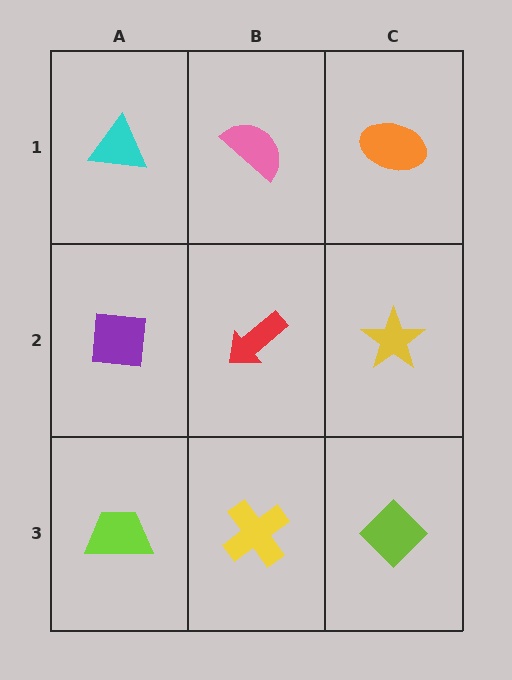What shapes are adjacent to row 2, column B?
A pink semicircle (row 1, column B), a yellow cross (row 3, column B), a purple square (row 2, column A), a yellow star (row 2, column C).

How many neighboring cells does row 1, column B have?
3.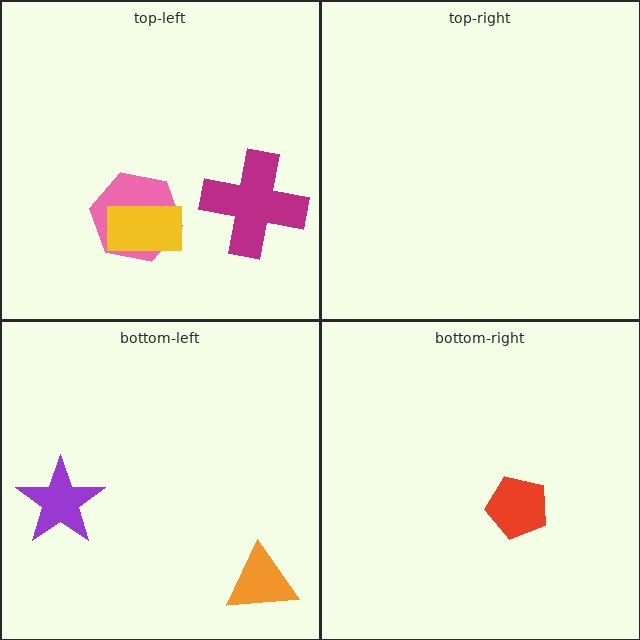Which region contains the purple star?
The bottom-left region.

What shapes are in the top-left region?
The magenta cross, the pink hexagon, the yellow rectangle.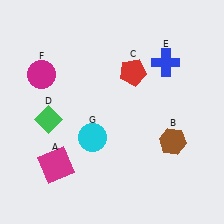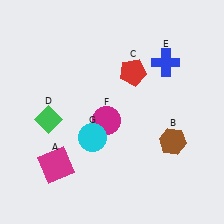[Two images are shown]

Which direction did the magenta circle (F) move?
The magenta circle (F) moved right.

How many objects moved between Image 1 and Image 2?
1 object moved between the two images.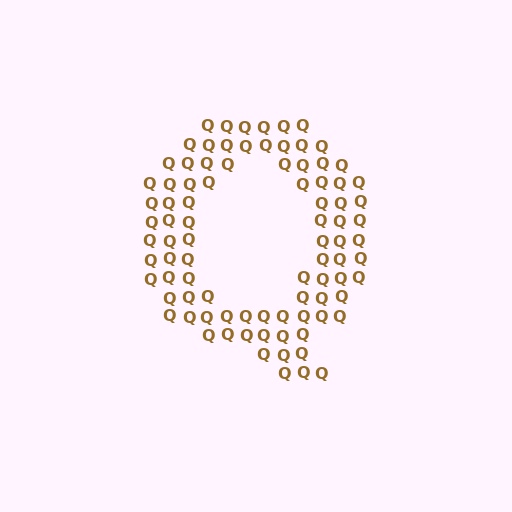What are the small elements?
The small elements are letter Q's.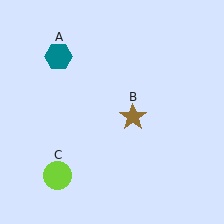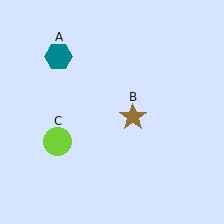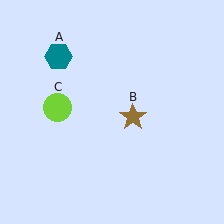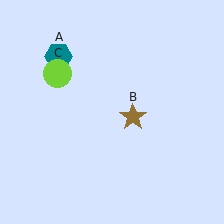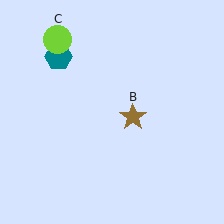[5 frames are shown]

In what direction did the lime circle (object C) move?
The lime circle (object C) moved up.